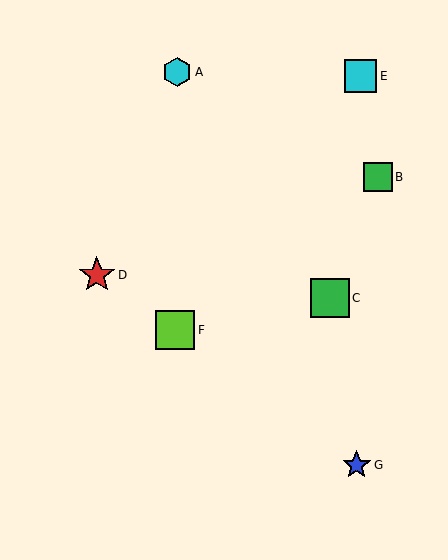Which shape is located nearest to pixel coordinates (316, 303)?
The green square (labeled C) at (330, 298) is nearest to that location.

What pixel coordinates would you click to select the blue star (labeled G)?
Click at (357, 465) to select the blue star G.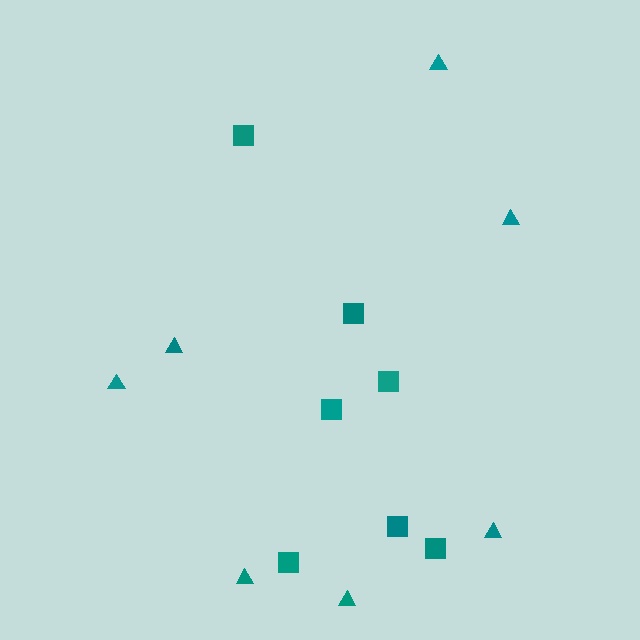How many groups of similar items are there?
There are 2 groups: one group of triangles (7) and one group of squares (7).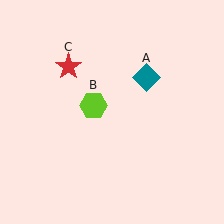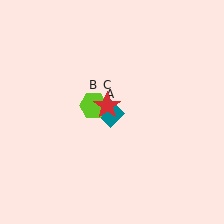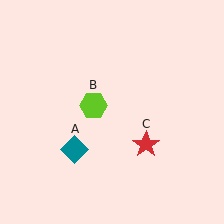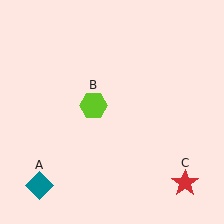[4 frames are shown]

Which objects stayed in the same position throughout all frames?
Lime hexagon (object B) remained stationary.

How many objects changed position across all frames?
2 objects changed position: teal diamond (object A), red star (object C).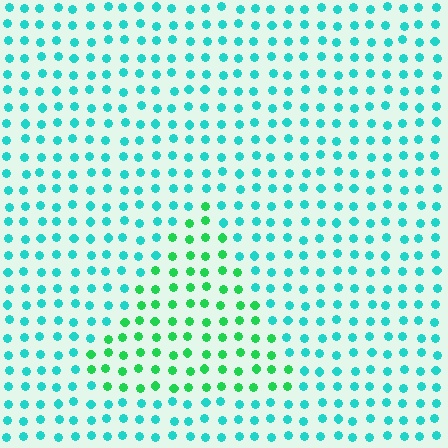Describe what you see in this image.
The image is filled with small cyan elements in a uniform arrangement. A triangle-shaped region is visible where the elements are tinted to a slightly different hue, forming a subtle color boundary.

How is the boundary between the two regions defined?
The boundary is defined purely by a slight shift in hue (about 40 degrees). Spacing, size, and orientation are identical on both sides.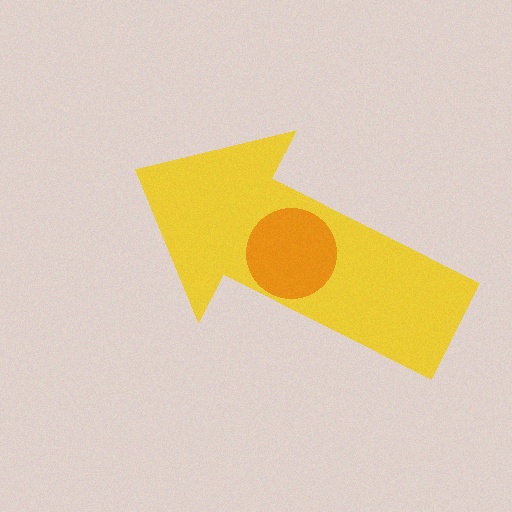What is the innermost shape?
The orange circle.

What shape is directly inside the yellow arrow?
The orange circle.